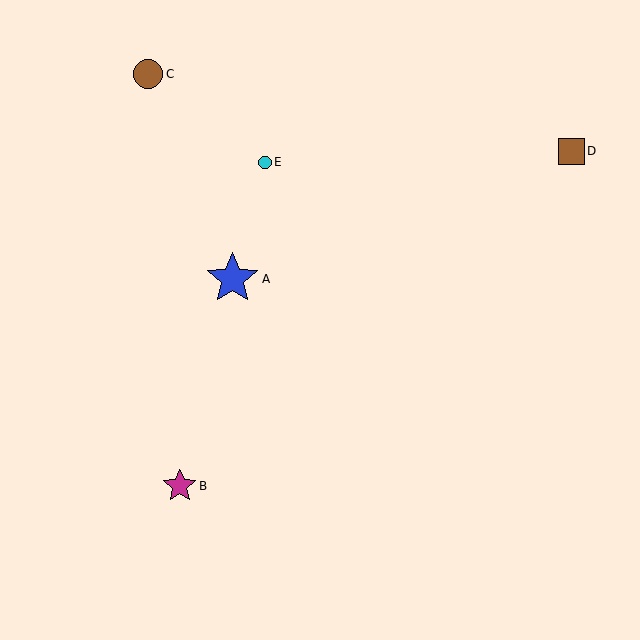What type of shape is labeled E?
Shape E is a cyan circle.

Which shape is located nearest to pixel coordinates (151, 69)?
The brown circle (labeled C) at (148, 74) is nearest to that location.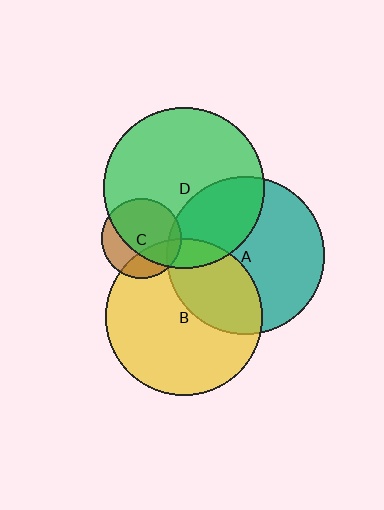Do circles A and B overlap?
Yes.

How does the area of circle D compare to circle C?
Approximately 4.0 times.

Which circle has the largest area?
Circle D (green).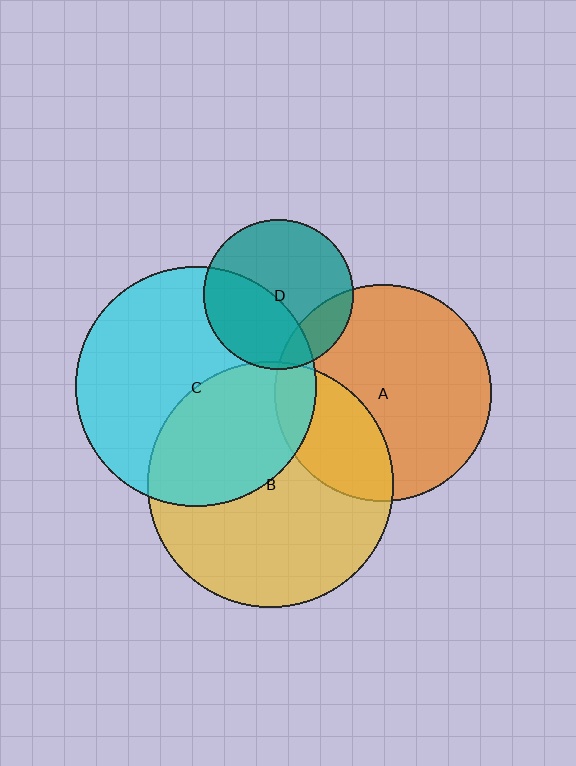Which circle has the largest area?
Circle B (yellow).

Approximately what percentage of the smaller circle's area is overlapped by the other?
Approximately 15%.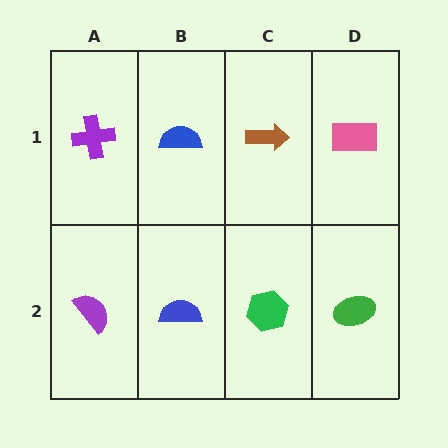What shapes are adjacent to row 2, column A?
A purple cross (row 1, column A), a blue semicircle (row 2, column B).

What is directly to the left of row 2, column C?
A blue semicircle.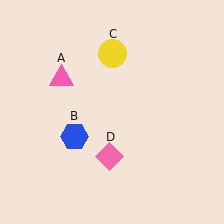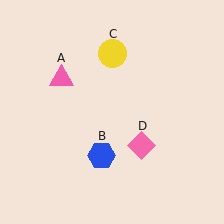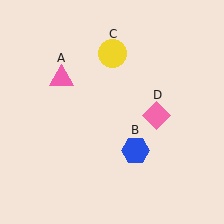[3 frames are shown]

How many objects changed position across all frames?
2 objects changed position: blue hexagon (object B), pink diamond (object D).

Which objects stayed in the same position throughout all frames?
Pink triangle (object A) and yellow circle (object C) remained stationary.